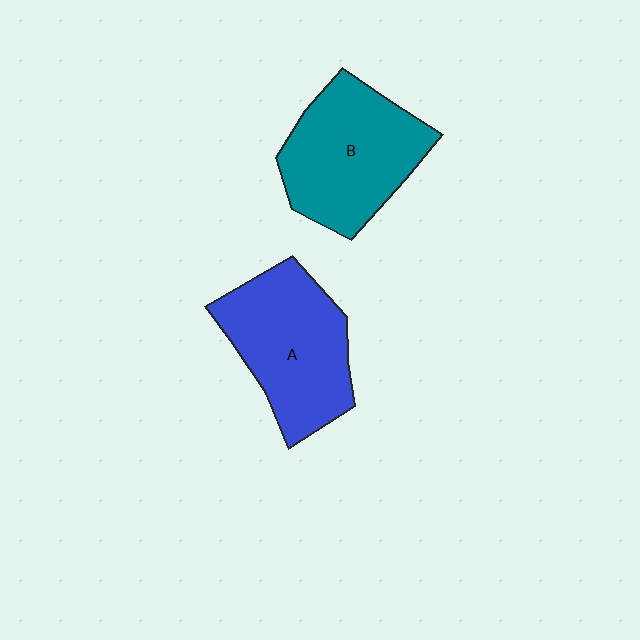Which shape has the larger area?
Shape A (blue).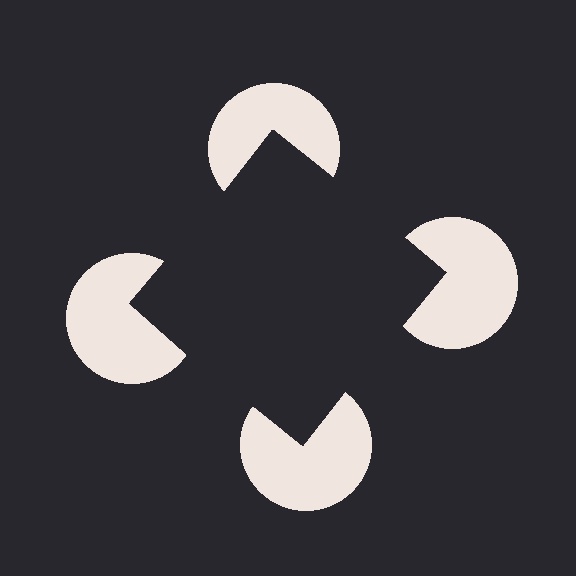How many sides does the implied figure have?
4 sides.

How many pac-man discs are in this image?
There are 4 — one at each vertex of the illusory square.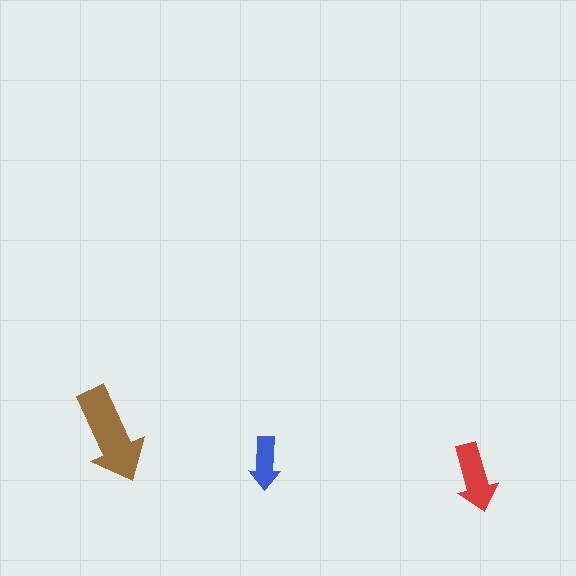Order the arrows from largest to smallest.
the brown one, the red one, the blue one.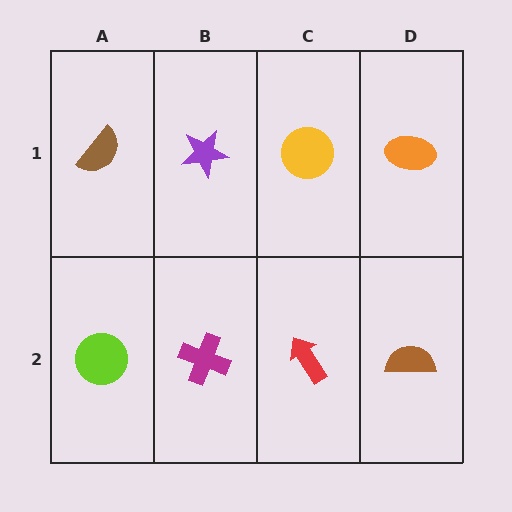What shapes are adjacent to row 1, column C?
A red arrow (row 2, column C), a purple star (row 1, column B), an orange ellipse (row 1, column D).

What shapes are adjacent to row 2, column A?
A brown semicircle (row 1, column A), a magenta cross (row 2, column B).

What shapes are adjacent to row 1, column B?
A magenta cross (row 2, column B), a brown semicircle (row 1, column A), a yellow circle (row 1, column C).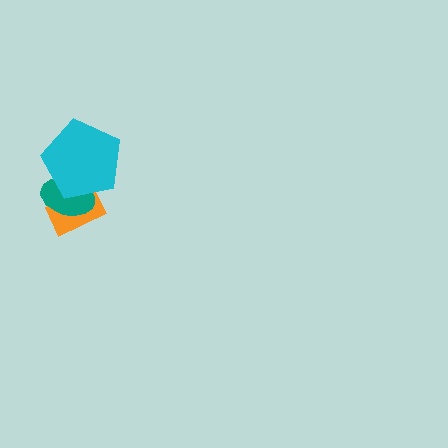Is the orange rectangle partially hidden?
Yes, it is partially covered by another shape.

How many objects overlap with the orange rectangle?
2 objects overlap with the orange rectangle.